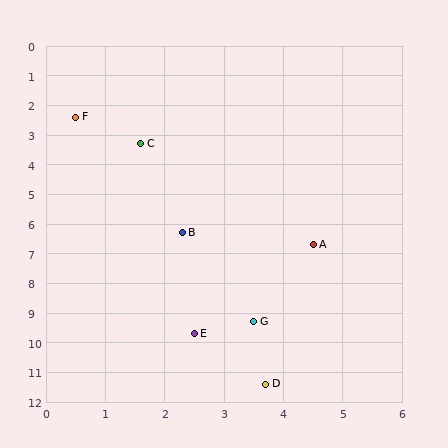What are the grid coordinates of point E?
Point E is at approximately (2.5, 9.7).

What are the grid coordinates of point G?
Point G is at approximately (3.5, 9.3).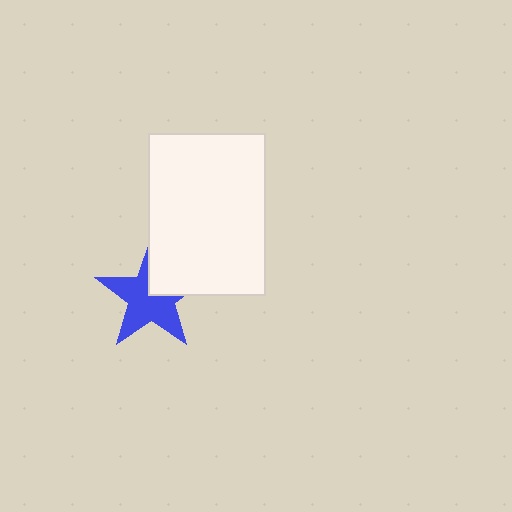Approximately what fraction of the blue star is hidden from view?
Roughly 31% of the blue star is hidden behind the white rectangle.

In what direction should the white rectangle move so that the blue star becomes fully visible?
The white rectangle should move toward the upper-right. That is the shortest direction to clear the overlap and leave the blue star fully visible.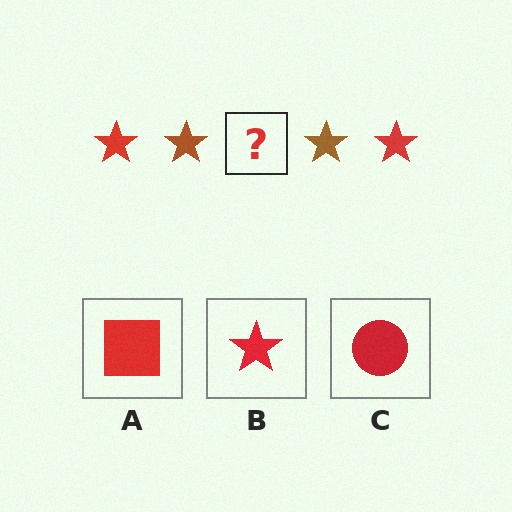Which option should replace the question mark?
Option B.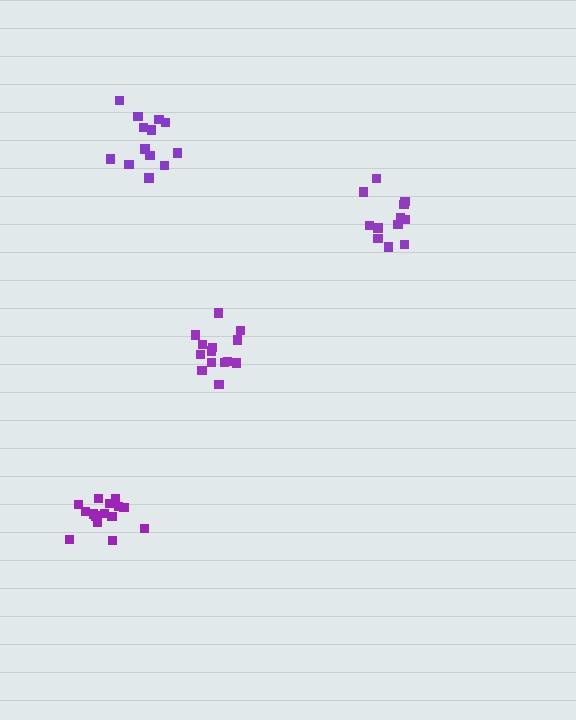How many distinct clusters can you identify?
There are 4 distinct clusters.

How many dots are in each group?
Group 1: 15 dots, Group 2: 12 dots, Group 3: 13 dots, Group 4: 14 dots (54 total).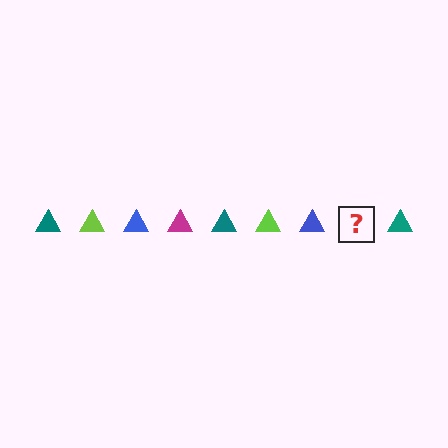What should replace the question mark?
The question mark should be replaced with a magenta triangle.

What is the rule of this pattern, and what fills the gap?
The rule is that the pattern cycles through teal, lime, blue, magenta triangles. The gap should be filled with a magenta triangle.